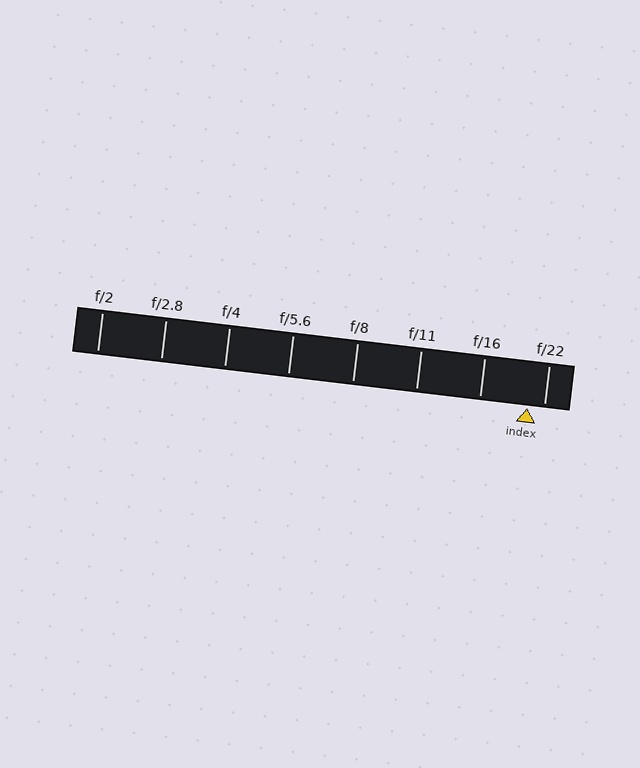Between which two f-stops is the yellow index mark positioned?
The index mark is between f/16 and f/22.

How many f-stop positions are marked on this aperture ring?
There are 8 f-stop positions marked.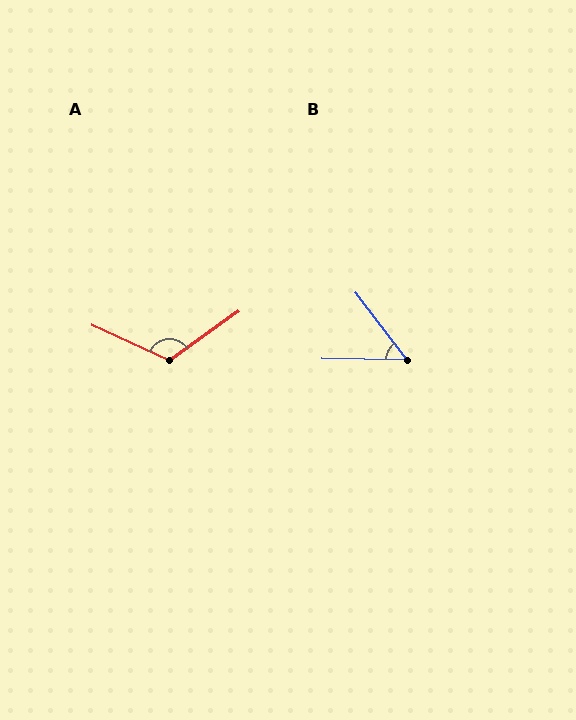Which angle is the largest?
A, at approximately 120 degrees.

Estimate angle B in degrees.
Approximately 52 degrees.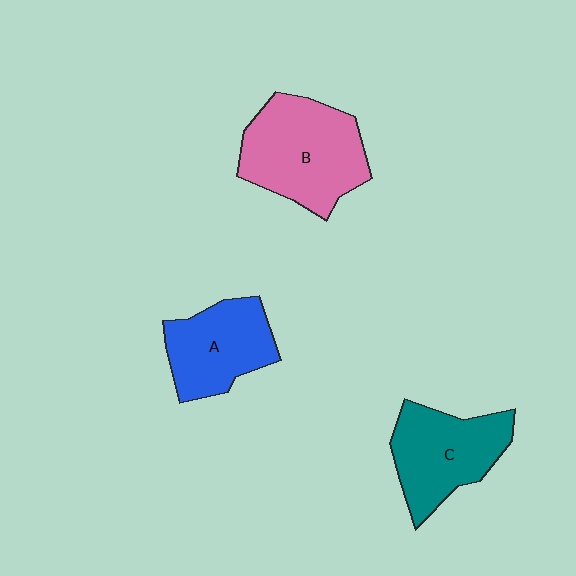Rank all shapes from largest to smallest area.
From largest to smallest: B (pink), C (teal), A (blue).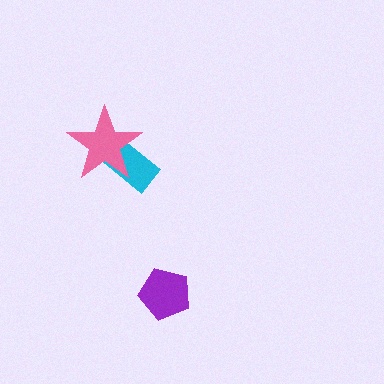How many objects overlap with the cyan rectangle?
1 object overlaps with the cyan rectangle.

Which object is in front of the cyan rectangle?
The pink star is in front of the cyan rectangle.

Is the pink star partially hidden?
No, no other shape covers it.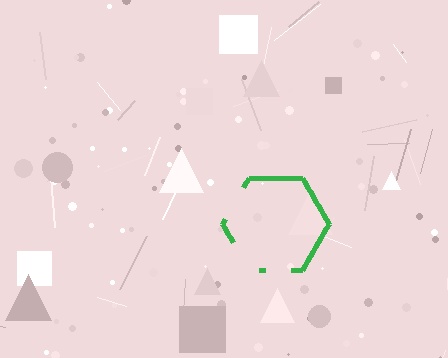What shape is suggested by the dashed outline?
The dashed outline suggests a hexagon.